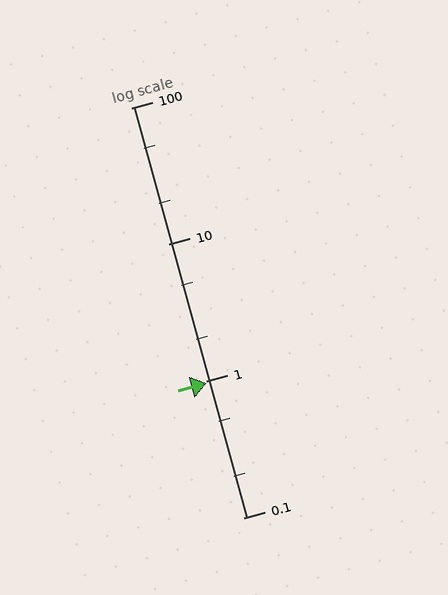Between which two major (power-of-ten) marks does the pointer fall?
The pointer is between 0.1 and 1.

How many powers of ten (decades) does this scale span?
The scale spans 3 decades, from 0.1 to 100.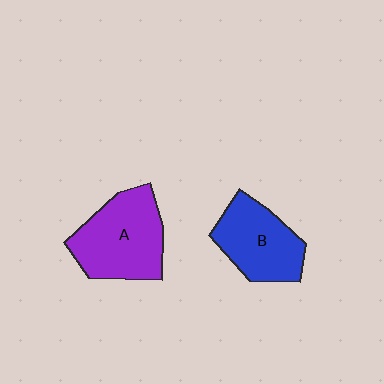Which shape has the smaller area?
Shape B (blue).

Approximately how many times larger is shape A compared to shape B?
Approximately 1.2 times.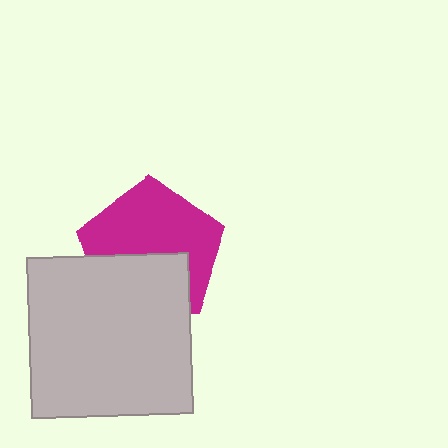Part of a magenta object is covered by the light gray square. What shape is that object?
It is a pentagon.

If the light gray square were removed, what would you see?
You would see the complete magenta pentagon.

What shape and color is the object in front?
The object in front is a light gray square.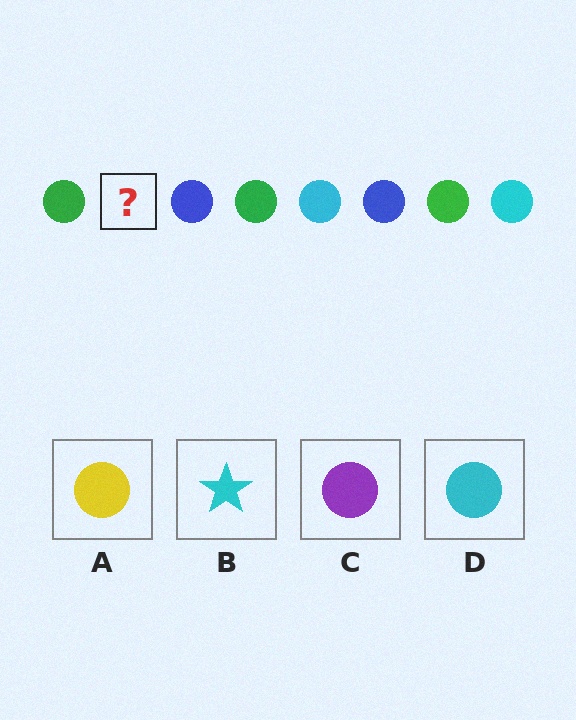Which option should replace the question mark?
Option D.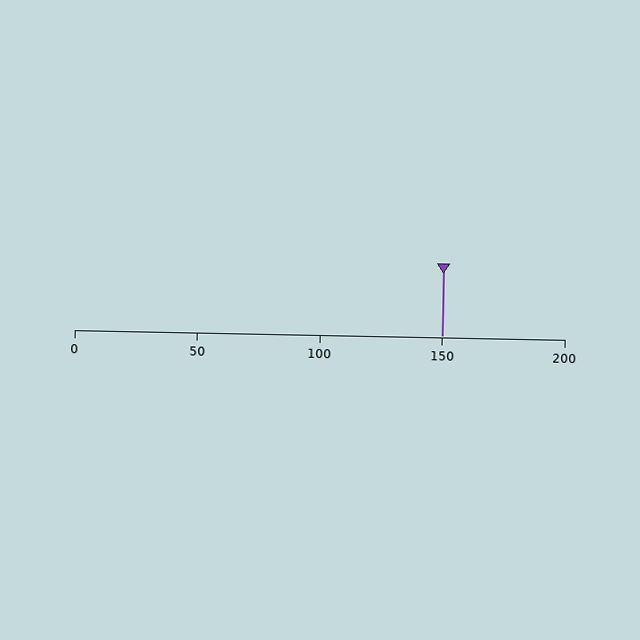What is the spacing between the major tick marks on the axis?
The major ticks are spaced 50 apart.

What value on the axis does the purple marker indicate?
The marker indicates approximately 150.